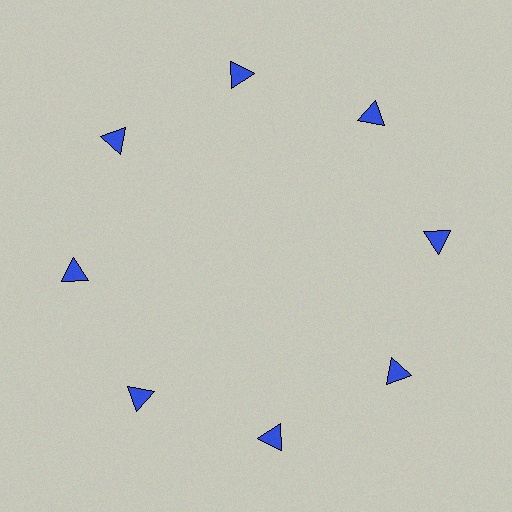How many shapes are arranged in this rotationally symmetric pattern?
There are 8 shapes, arranged in 8 groups of 1.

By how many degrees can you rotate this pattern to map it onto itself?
The pattern maps onto itself every 45 degrees of rotation.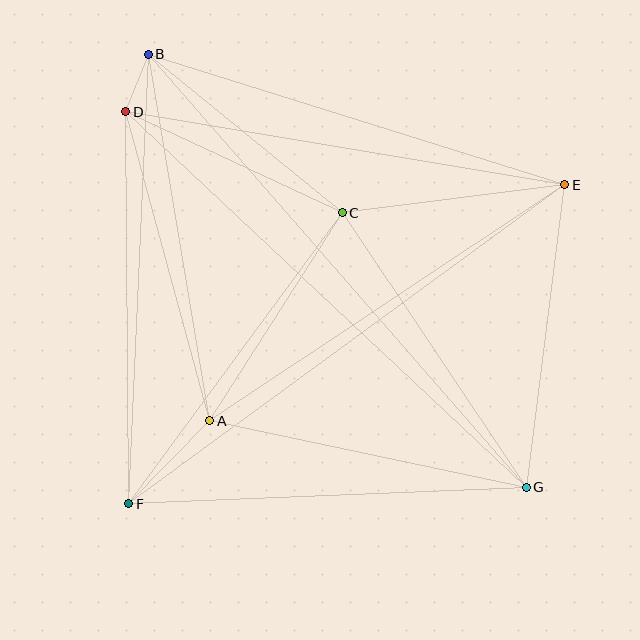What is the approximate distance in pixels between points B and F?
The distance between B and F is approximately 450 pixels.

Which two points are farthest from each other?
Points B and G are farthest from each other.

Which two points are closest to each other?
Points B and D are closest to each other.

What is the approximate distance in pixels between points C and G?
The distance between C and G is approximately 331 pixels.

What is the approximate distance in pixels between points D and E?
The distance between D and E is approximately 445 pixels.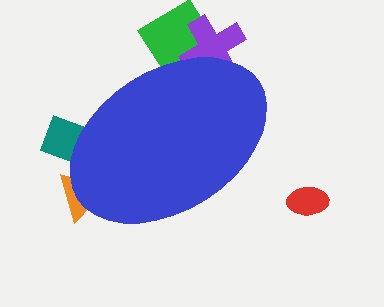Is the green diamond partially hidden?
Yes, the green diamond is partially hidden behind the blue ellipse.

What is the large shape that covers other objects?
A blue ellipse.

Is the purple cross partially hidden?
Yes, the purple cross is partially hidden behind the blue ellipse.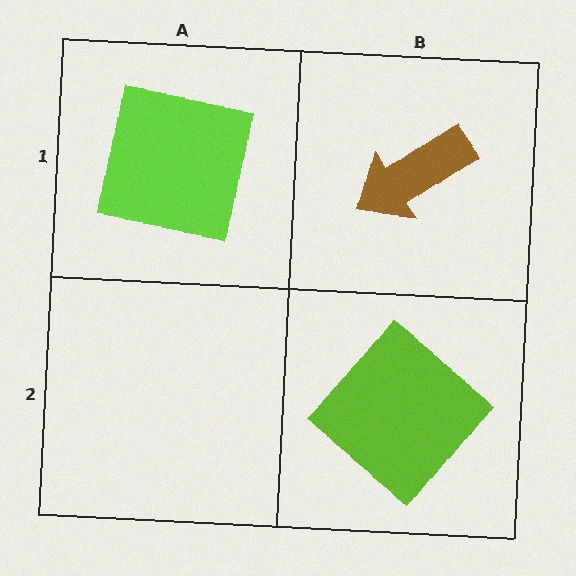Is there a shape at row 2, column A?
No, that cell is empty.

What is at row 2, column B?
A lime diamond.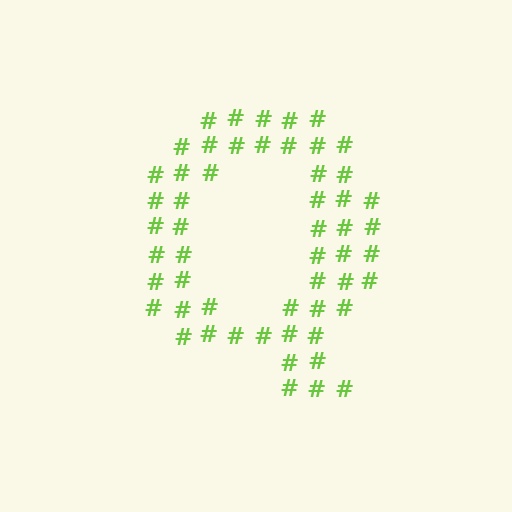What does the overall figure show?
The overall figure shows the letter Q.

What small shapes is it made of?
It is made of small hash symbols.